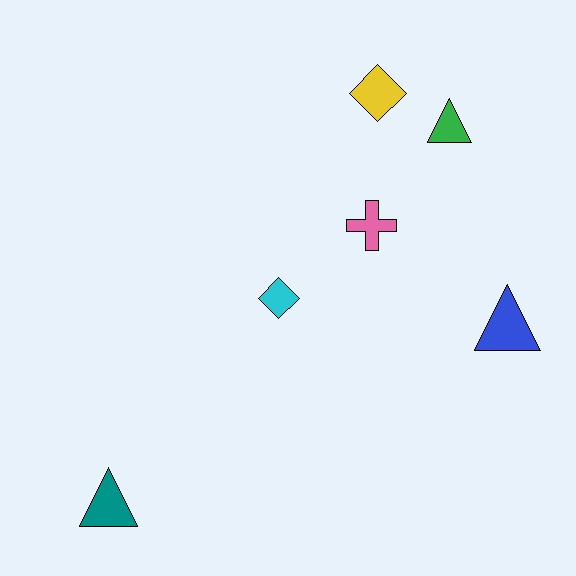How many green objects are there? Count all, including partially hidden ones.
There is 1 green object.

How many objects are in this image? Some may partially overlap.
There are 6 objects.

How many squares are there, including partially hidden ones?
There are no squares.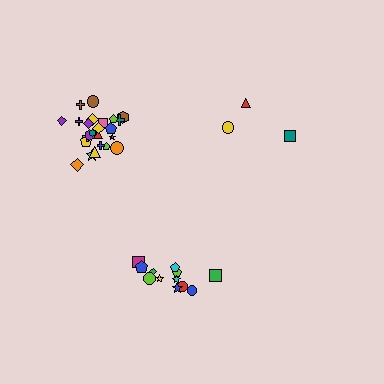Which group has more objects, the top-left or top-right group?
The top-left group.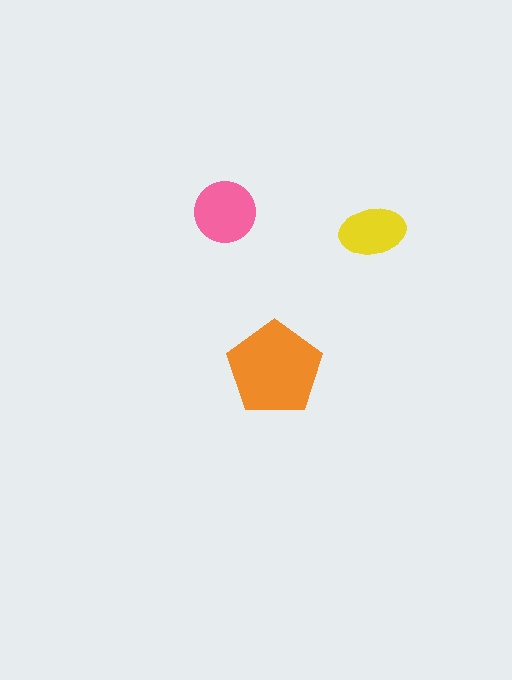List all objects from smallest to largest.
The yellow ellipse, the pink circle, the orange pentagon.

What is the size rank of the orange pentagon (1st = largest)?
1st.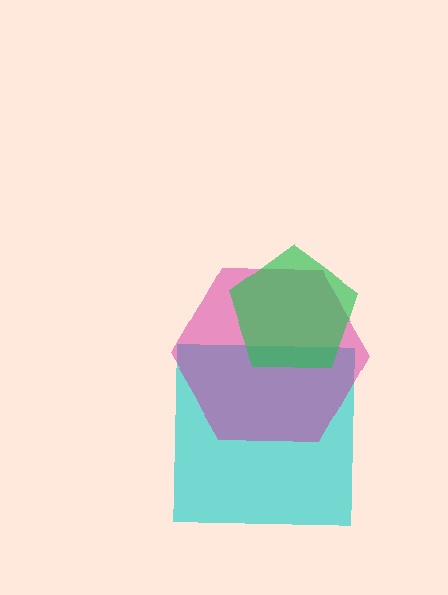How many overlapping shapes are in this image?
There are 3 overlapping shapes in the image.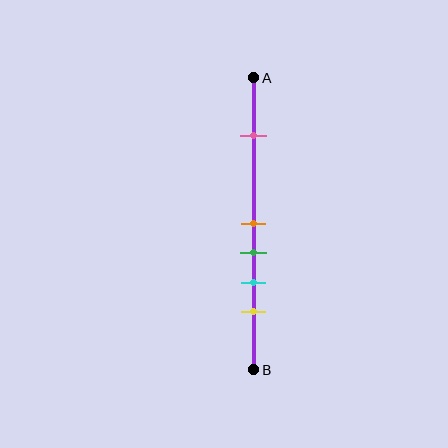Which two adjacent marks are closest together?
The orange and green marks are the closest adjacent pair.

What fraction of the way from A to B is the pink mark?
The pink mark is approximately 20% (0.2) of the way from A to B.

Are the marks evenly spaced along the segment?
No, the marks are not evenly spaced.